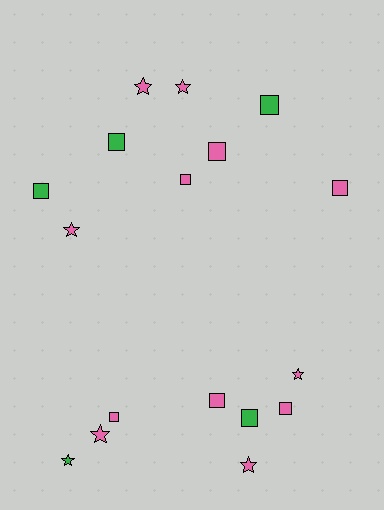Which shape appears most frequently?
Square, with 10 objects.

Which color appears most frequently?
Pink, with 12 objects.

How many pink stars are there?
There are 6 pink stars.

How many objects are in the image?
There are 17 objects.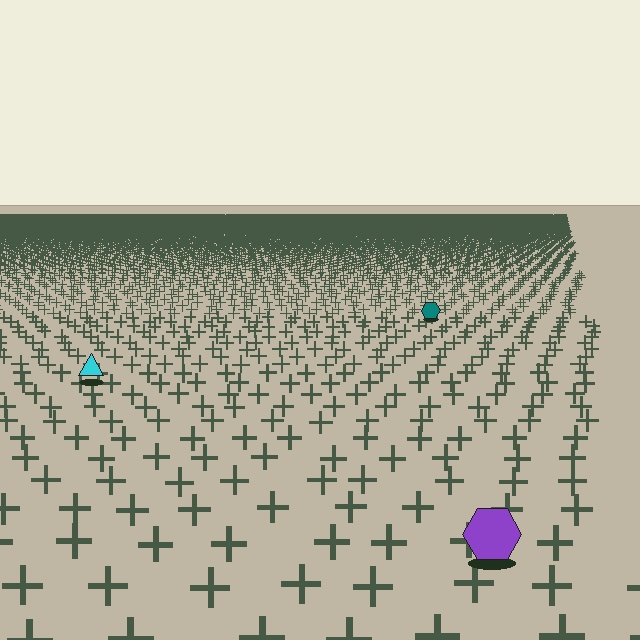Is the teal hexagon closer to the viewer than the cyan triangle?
No. The cyan triangle is closer — you can tell from the texture gradient: the ground texture is coarser near it.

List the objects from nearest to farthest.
From nearest to farthest: the purple hexagon, the cyan triangle, the teal hexagon.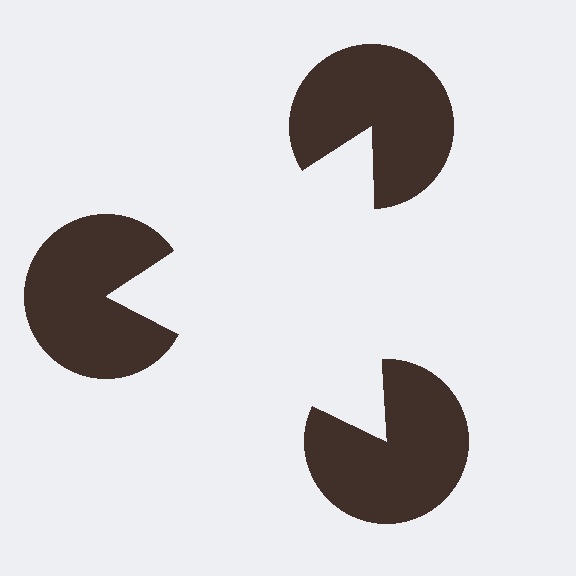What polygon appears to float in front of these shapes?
An illusory triangle — its edges are inferred from the aligned wedge cuts in the pac-man discs, not physically drawn.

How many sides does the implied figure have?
3 sides.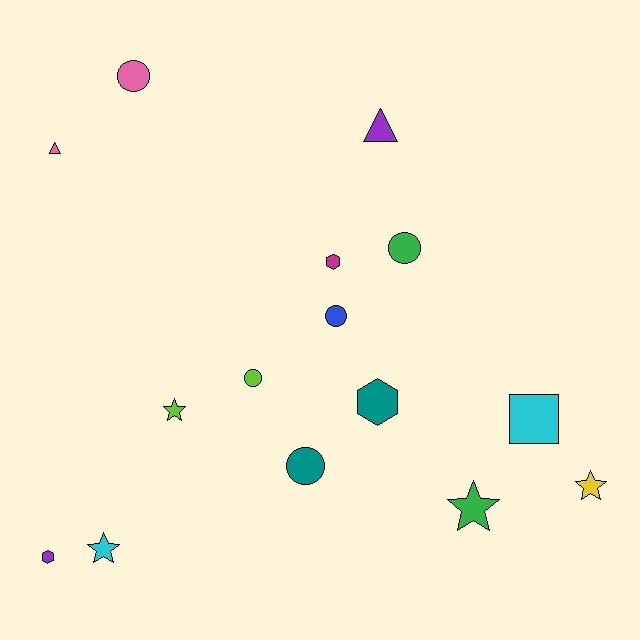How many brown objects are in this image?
There are no brown objects.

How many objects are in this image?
There are 15 objects.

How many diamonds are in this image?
There are no diamonds.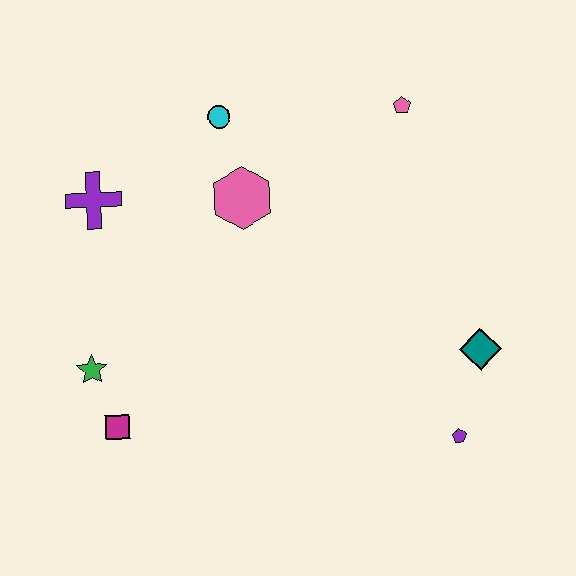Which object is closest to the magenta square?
The green star is closest to the magenta square.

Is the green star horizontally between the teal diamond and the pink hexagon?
No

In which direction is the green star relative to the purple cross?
The green star is below the purple cross.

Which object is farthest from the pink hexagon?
The purple pentagon is farthest from the pink hexagon.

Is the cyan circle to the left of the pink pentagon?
Yes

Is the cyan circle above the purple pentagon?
Yes